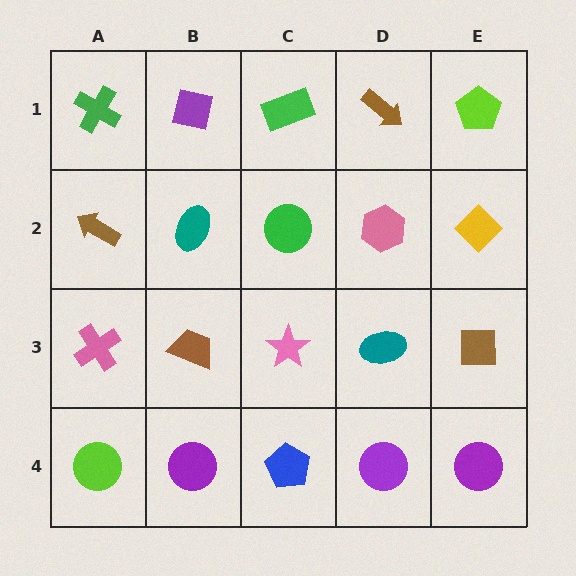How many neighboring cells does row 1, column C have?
3.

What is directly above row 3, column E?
A yellow diamond.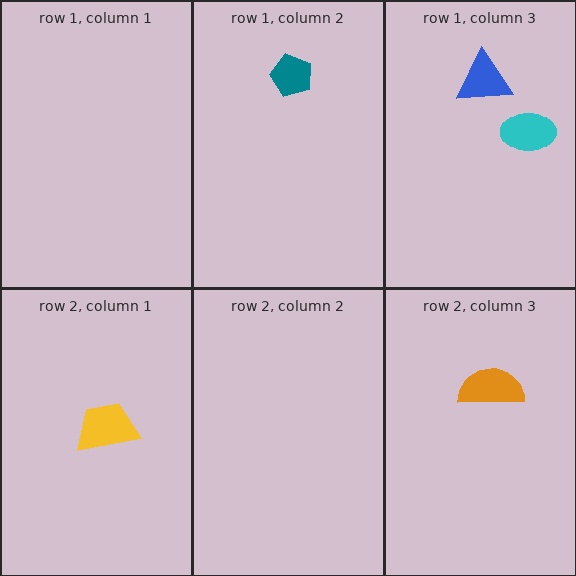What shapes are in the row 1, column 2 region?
The teal pentagon.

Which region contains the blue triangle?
The row 1, column 3 region.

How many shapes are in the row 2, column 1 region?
1.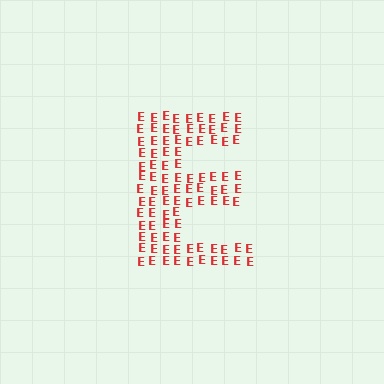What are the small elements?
The small elements are letter E's.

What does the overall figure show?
The overall figure shows the letter E.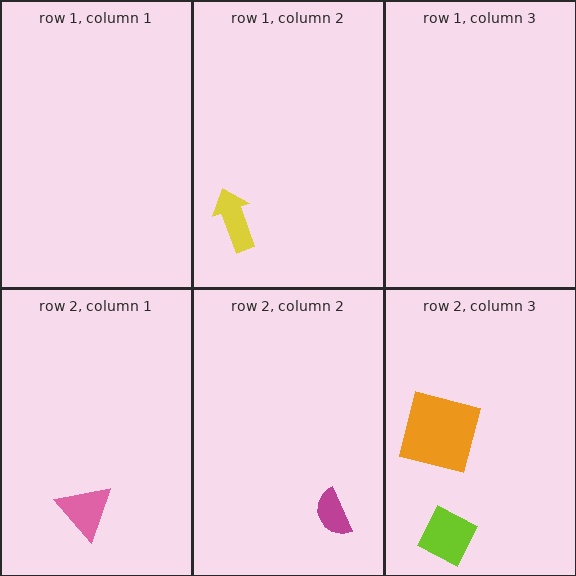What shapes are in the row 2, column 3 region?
The lime diamond, the orange square.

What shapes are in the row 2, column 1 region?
The pink triangle.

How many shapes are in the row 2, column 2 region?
1.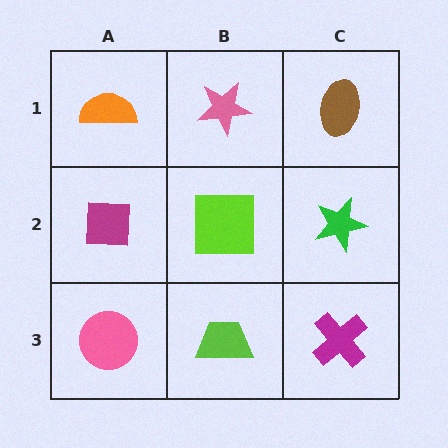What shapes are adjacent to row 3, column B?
A lime square (row 2, column B), a pink circle (row 3, column A), a magenta cross (row 3, column C).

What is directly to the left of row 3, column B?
A pink circle.